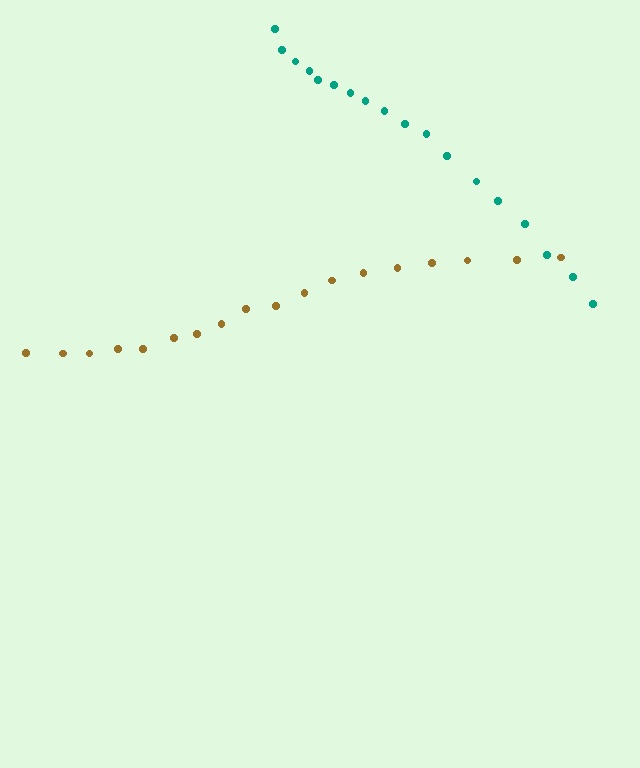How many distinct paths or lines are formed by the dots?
There are 2 distinct paths.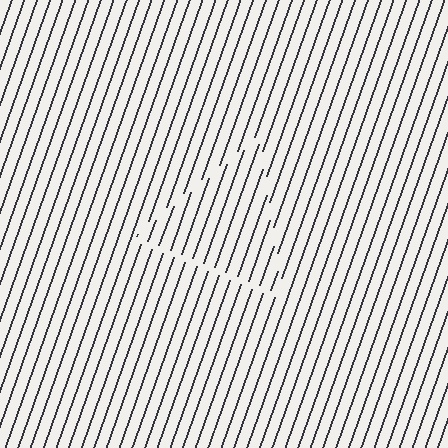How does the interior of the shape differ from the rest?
The interior of the shape contains the same grating, shifted by half a period — the contour is defined by the phase discontinuity where line-ends from the inner and outer gratings abut.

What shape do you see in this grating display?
An illusory triangle. The interior of the shape contains the same grating, shifted by half a period — the contour is defined by the phase discontinuity where line-ends from the inner and outer gratings abut.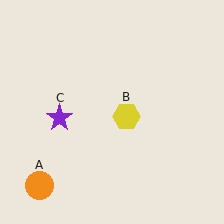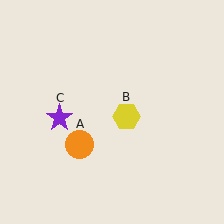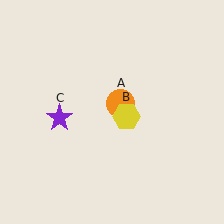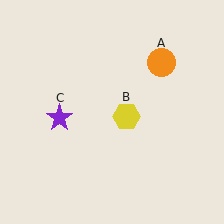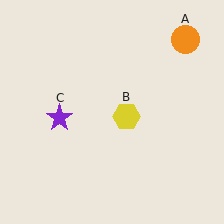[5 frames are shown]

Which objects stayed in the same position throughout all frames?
Yellow hexagon (object B) and purple star (object C) remained stationary.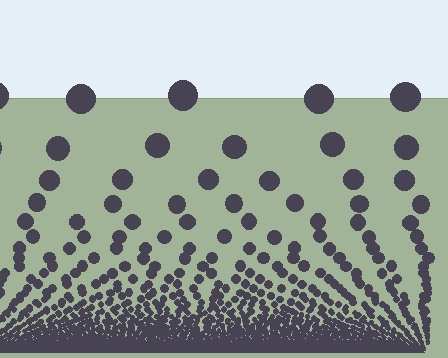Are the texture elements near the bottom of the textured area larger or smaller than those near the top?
Smaller. The gradient is inverted — elements near the bottom are smaller and denser.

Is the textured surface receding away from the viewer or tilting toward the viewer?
The surface appears to tilt toward the viewer. Texture elements get larger and sparser toward the top.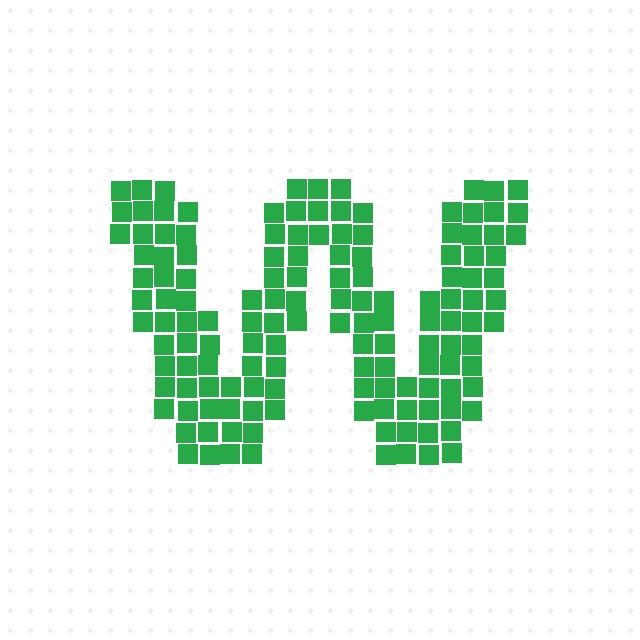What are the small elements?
The small elements are squares.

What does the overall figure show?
The overall figure shows the letter W.